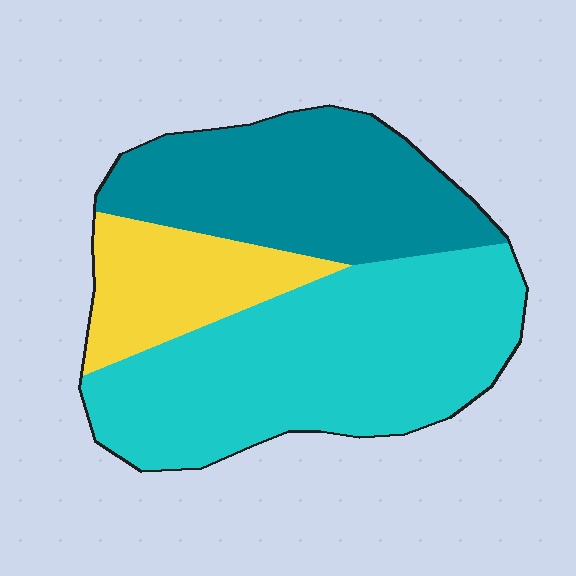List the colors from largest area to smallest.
From largest to smallest: cyan, teal, yellow.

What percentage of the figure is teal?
Teal takes up about one third (1/3) of the figure.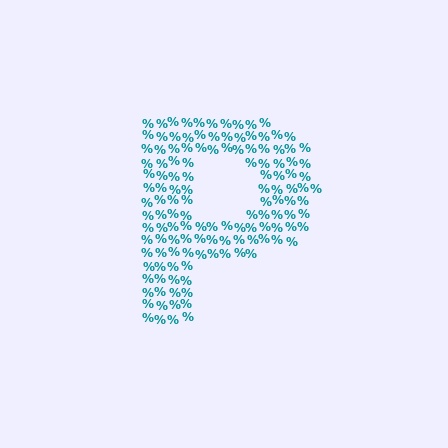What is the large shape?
The large shape is the letter P.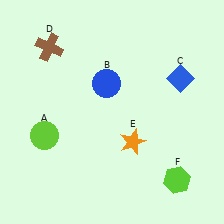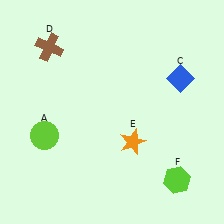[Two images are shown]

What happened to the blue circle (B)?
The blue circle (B) was removed in Image 2. It was in the top-left area of Image 1.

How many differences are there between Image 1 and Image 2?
There is 1 difference between the two images.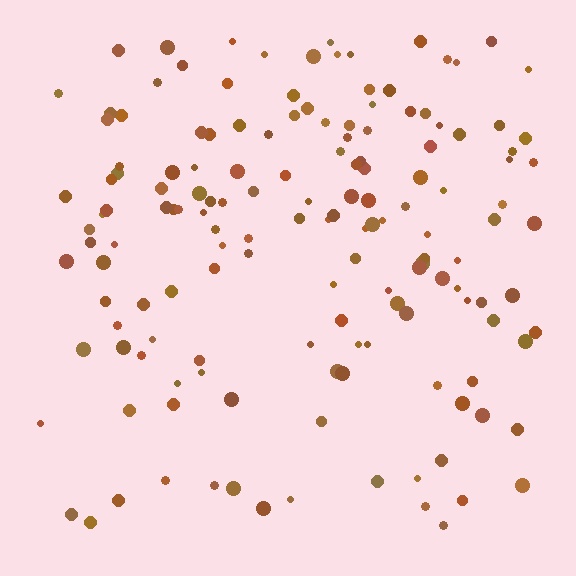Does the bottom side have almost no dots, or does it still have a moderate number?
Still a moderate number, just noticeably fewer than the top.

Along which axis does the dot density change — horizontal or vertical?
Vertical.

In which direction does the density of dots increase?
From bottom to top, with the top side densest.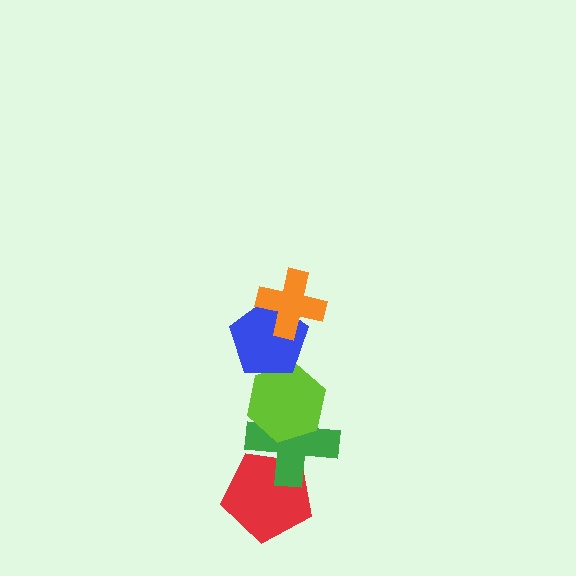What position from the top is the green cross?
The green cross is 4th from the top.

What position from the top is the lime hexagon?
The lime hexagon is 3rd from the top.